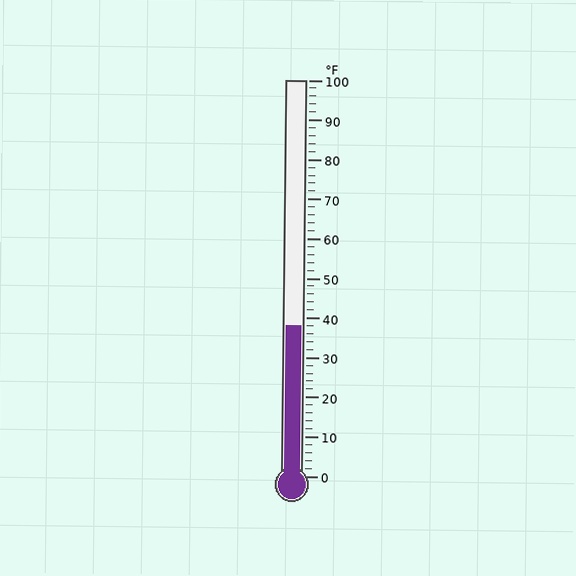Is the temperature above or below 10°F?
The temperature is above 10°F.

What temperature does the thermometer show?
The thermometer shows approximately 38°F.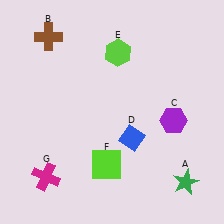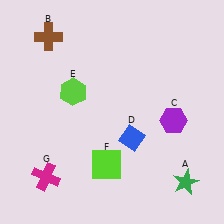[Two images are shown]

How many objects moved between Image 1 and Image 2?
1 object moved between the two images.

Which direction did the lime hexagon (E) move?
The lime hexagon (E) moved left.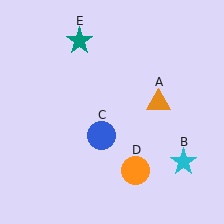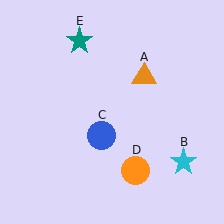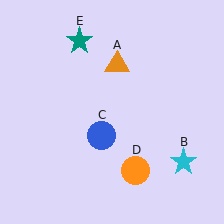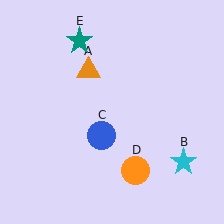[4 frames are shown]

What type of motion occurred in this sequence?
The orange triangle (object A) rotated counterclockwise around the center of the scene.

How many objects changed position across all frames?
1 object changed position: orange triangle (object A).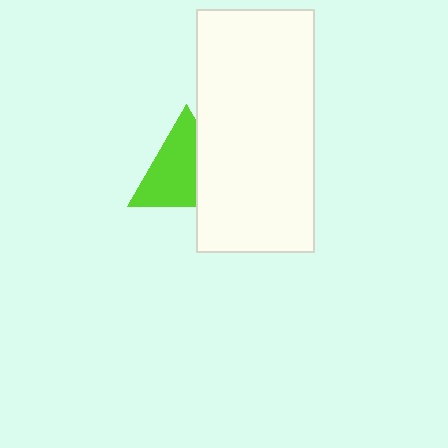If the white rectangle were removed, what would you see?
You would see the complete lime triangle.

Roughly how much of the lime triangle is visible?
About half of it is visible (roughly 64%).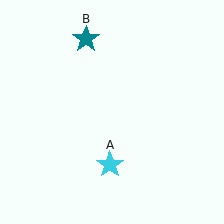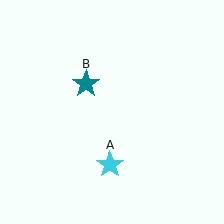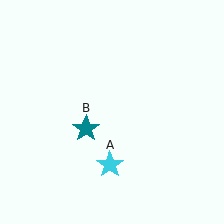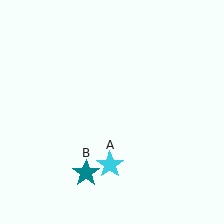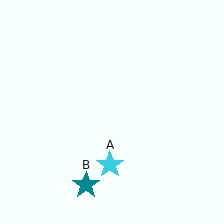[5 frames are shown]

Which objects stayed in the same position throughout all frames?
Cyan star (object A) remained stationary.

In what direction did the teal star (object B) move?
The teal star (object B) moved down.